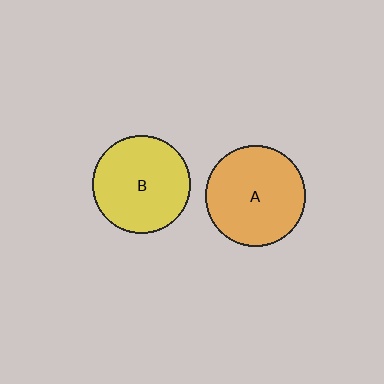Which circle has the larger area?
Circle A (orange).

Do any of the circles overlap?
No, none of the circles overlap.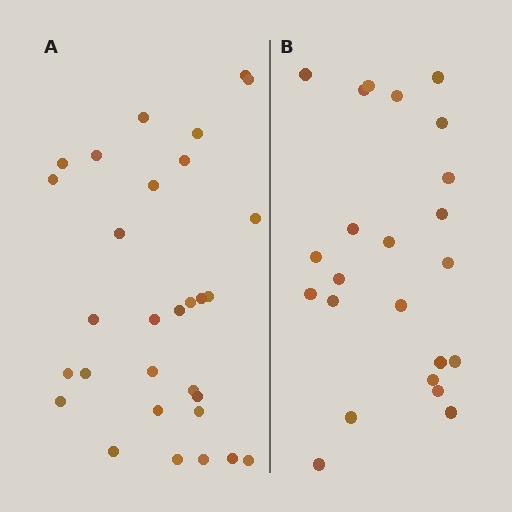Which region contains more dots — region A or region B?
Region A (the left region) has more dots.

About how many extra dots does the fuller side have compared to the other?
Region A has roughly 8 or so more dots than region B.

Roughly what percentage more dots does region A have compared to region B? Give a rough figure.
About 30% more.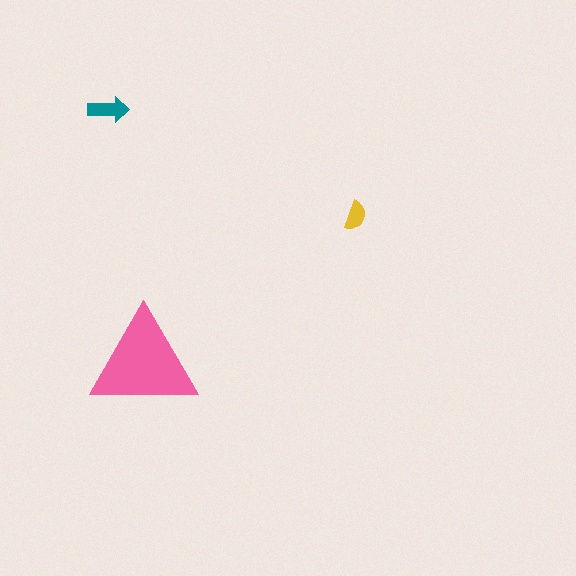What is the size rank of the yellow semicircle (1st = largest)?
3rd.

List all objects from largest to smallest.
The pink triangle, the teal arrow, the yellow semicircle.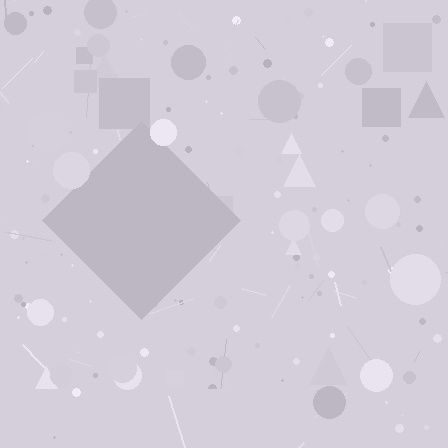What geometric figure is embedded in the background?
A diamond is embedded in the background.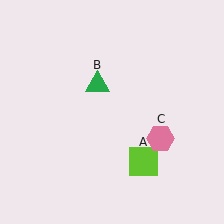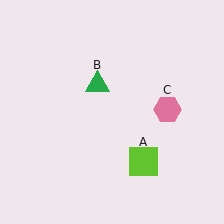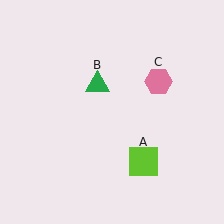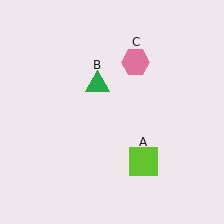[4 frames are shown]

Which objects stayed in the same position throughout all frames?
Lime square (object A) and green triangle (object B) remained stationary.